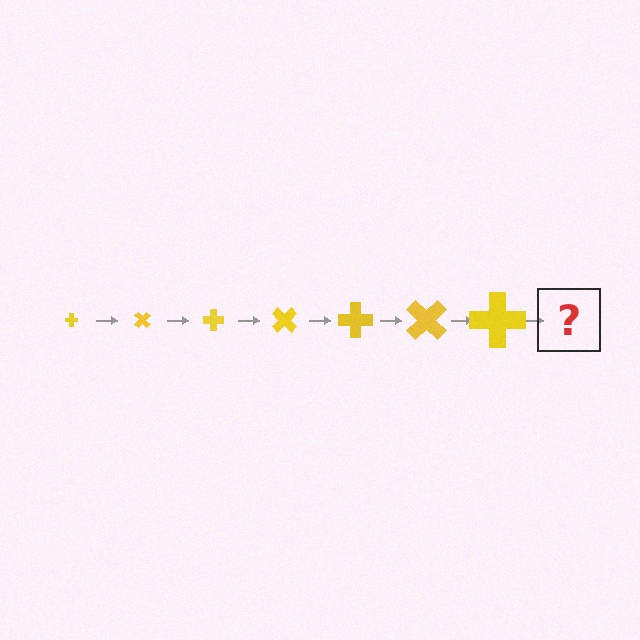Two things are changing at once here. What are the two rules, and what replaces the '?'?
The two rules are that the cross grows larger each step and it rotates 45 degrees each step. The '?' should be a cross, larger than the previous one and rotated 315 degrees from the start.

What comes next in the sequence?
The next element should be a cross, larger than the previous one and rotated 315 degrees from the start.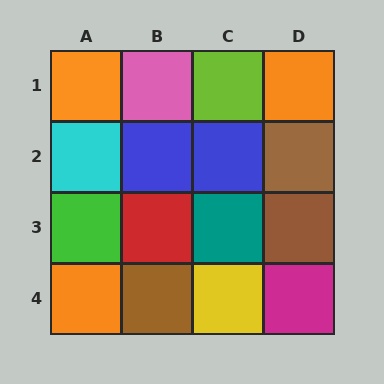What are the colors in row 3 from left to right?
Green, red, teal, brown.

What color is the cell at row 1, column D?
Orange.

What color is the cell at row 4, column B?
Brown.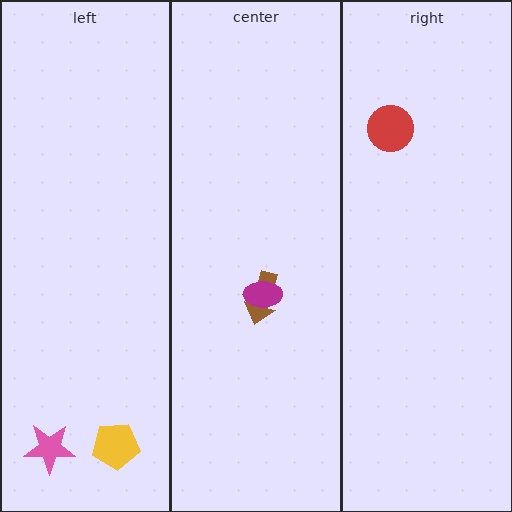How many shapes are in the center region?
2.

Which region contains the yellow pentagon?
The left region.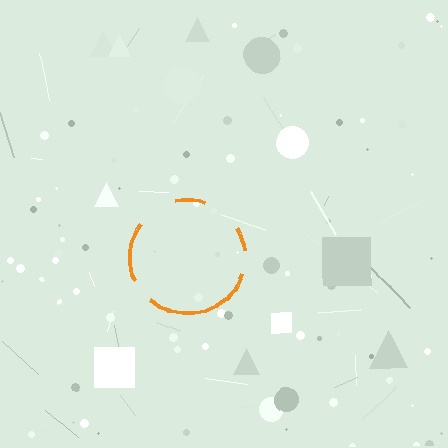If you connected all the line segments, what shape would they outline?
They would outline a circle.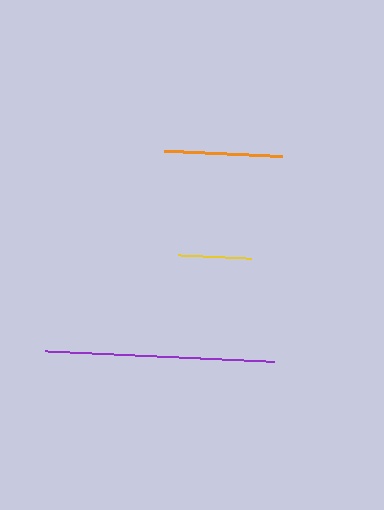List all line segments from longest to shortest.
From longest to shortest: purple, orange, yellow.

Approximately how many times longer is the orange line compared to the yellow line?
The orange line is approximately 1.6 times the length of the yellow line.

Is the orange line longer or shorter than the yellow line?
The orange line is longer than the yellow line.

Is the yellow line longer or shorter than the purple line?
The purple line is longer than the yellow line.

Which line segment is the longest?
The purple line is the longest at approximately 228 pixels.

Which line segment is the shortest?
The yellow line is the shortest at approximately 72 pixels.